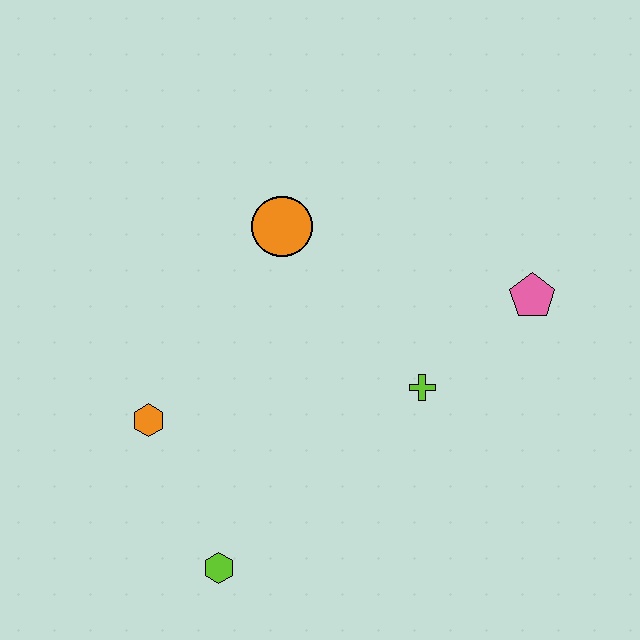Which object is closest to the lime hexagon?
The orange hexagon is closest to the lime hexagon.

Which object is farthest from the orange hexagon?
The pink pentagon is farthest from the orange hexagon.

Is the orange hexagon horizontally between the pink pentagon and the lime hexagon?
No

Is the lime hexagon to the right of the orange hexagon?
Yes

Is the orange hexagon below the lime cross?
Yes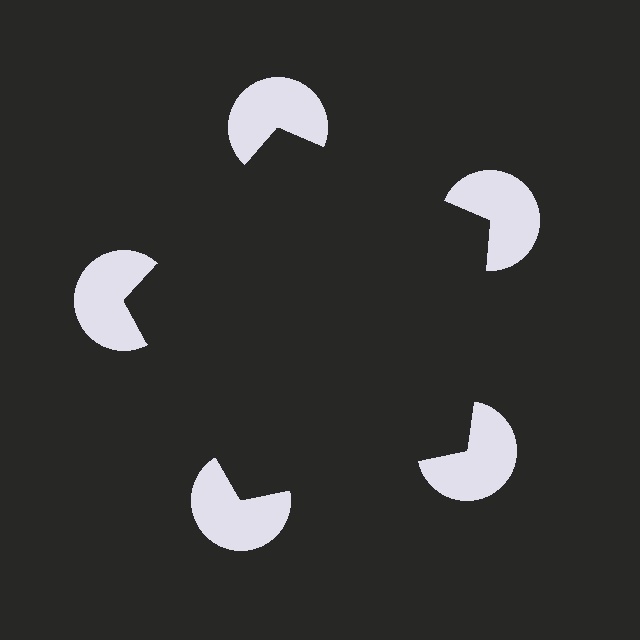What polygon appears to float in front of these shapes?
An illusory pentagon — its edges are inferred from the aligned wedge cuts in the pac-man discs, not physically drawn.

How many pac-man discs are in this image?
There are 5 — one at each vertex of the illusory pentagon.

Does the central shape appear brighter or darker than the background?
It typically appears slightly darker than the background, even though no actual brightness change is drawn.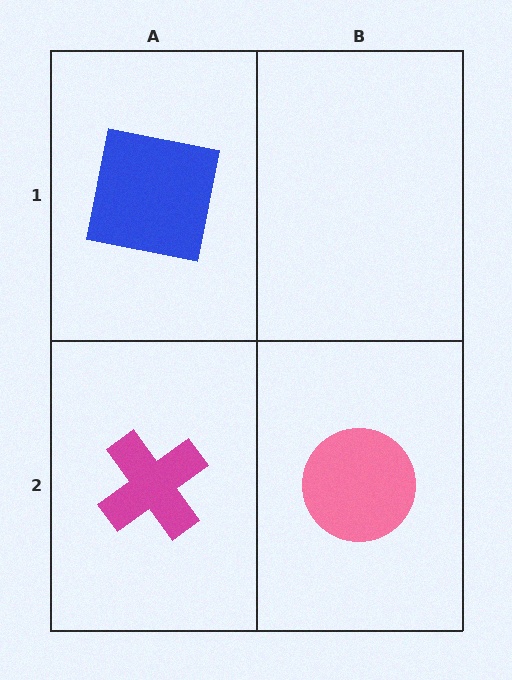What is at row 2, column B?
A pink circle.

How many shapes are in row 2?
2 shapes.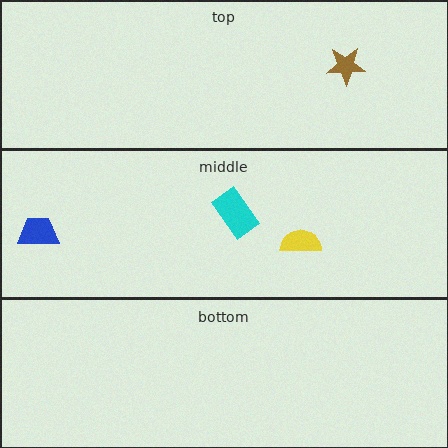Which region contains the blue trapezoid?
The middle region.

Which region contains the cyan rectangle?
The middle region.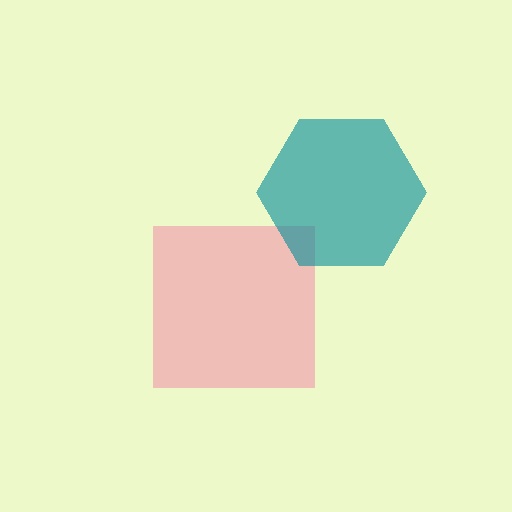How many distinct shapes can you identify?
There are 2 distinct shapes: a pink square, a teal hexagon.